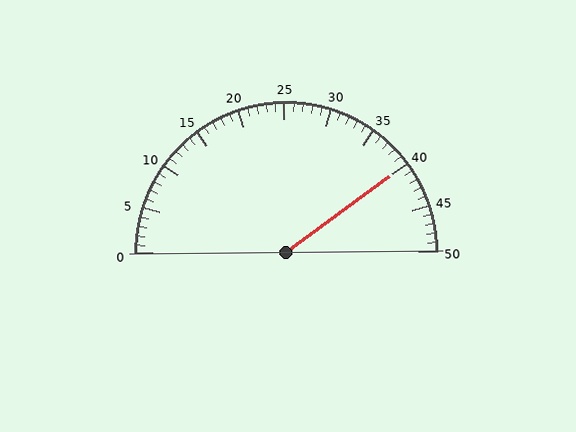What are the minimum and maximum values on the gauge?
The gauge ranges from 0 to 50.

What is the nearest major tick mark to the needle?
The nearest major tick mark is 40.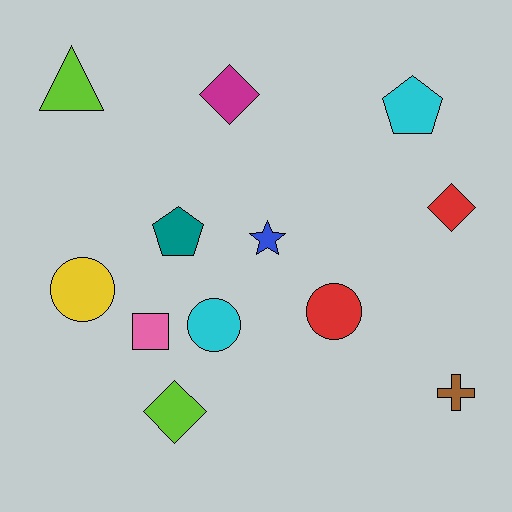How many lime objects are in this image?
There are 2 lime objects.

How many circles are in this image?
There are 3 circles.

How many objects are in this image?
There are 12 objects.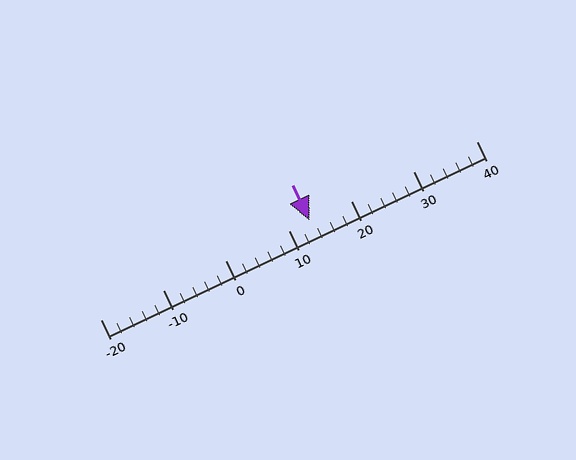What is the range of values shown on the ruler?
The ruler shows values from -20 to 40.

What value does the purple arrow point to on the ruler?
The purple arrow points to approximately 13.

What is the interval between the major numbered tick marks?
The major tick marks are spaced 10 units apart.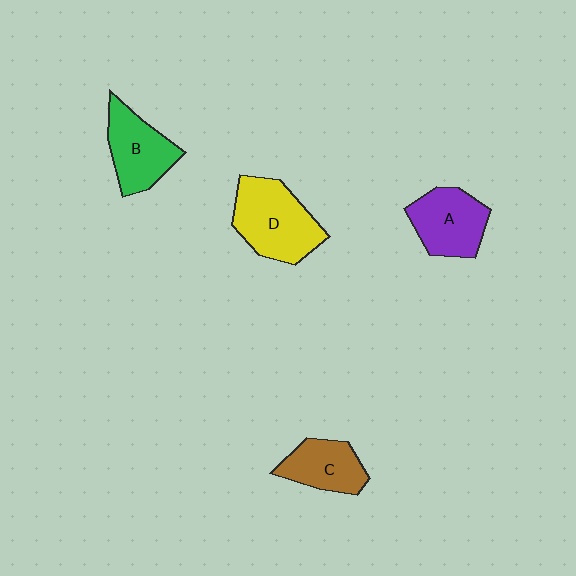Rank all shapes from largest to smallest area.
From largest to smallest: D (yellow), A (purple), B (green), C (brown).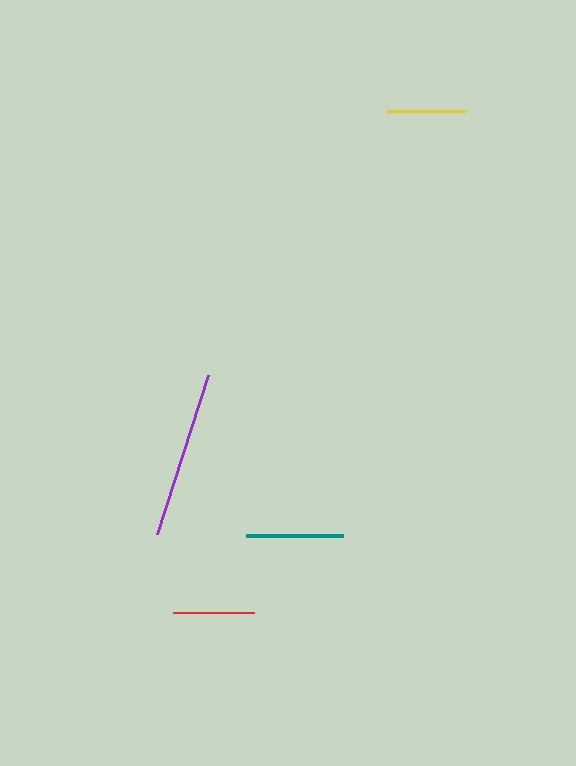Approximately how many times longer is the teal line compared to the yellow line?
The teal line is approximately 1.2 times the length of the yellow line.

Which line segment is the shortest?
The yellow line is the shortest at approximately 78 pixels.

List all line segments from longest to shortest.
From longest to shortest: purple, teal, red, yellow.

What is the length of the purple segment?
The purple segment is approximately 168 pixels long.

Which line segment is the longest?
The purple line is the longest at approximately 168 pixels.